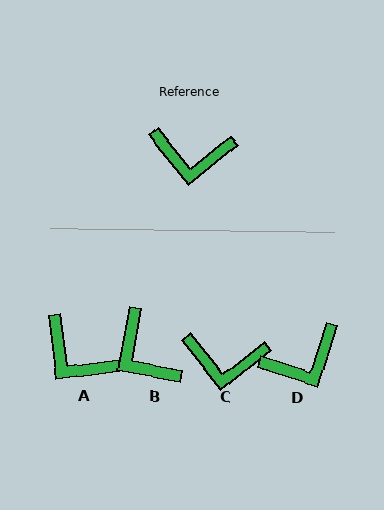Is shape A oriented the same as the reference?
No, it is off by about 32 degrees.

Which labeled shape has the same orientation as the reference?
C.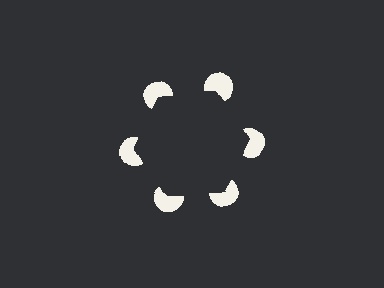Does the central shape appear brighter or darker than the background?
It typically appears slightly darker than the background, even though no actual brightness change is drawn.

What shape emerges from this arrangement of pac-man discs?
An illusory hexagon — its edges are inferred from the aligned wedge cuts in the pac-man discs, not physically drawn.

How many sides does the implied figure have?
6 sides.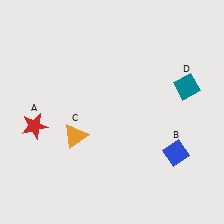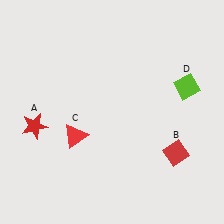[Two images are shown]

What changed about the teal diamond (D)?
In Image 1, D is teal. In Image 2, it changed to lime.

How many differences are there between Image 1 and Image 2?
There are 3 differences between the two images.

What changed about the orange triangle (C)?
In Image 1, C is orange. In Image 2, it changed to red.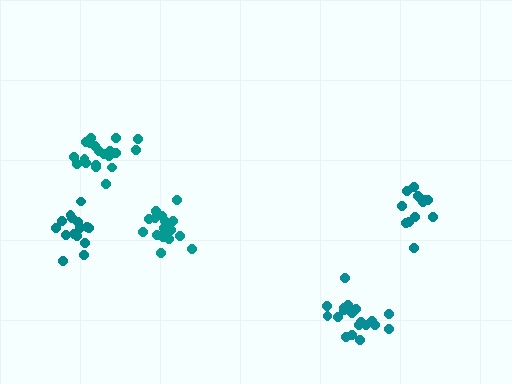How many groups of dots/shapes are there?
There are 5 groups.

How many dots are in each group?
Group 1: 20 dots, Group 2: 20 dots, Group 3: 15 dots, Group 4: 18 dots, Group 5: 14 dots (87 total).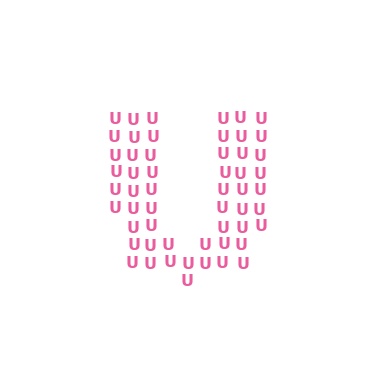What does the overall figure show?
The overall figure shows the letter U.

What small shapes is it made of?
It is made of small letter U's.